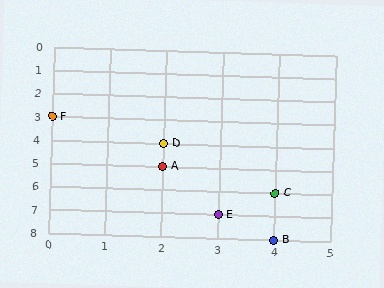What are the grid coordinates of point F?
Point F is at grid coordinates (0, 3).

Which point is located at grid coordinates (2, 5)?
Point A is at (2, 5).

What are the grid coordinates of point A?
Point A is at grid coordinates (2, 5).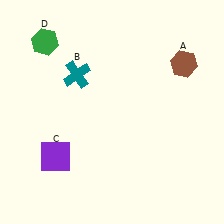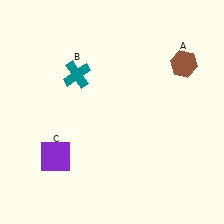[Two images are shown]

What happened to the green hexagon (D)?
The green hexagon (D) was removed in Image 2. It was in the top-left area of Image 1.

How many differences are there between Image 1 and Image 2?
There is 1 difference between the two images.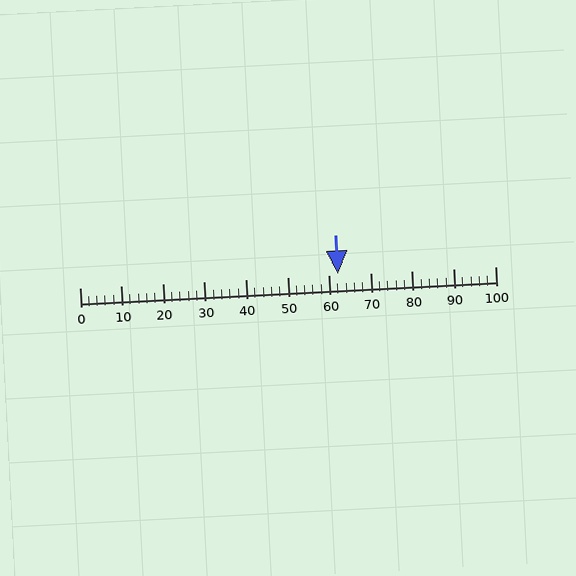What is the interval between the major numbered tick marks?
The major tick marks are spaced 10 units apart.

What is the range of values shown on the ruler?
The ruler shows values from 0 to 100.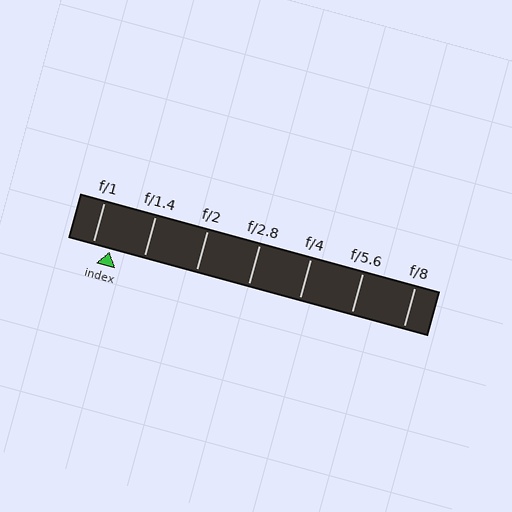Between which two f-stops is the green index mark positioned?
The index mark is between f/1 and f/1.4.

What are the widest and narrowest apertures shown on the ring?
The widest aperture shown is f/1 and the narrowest is f/8.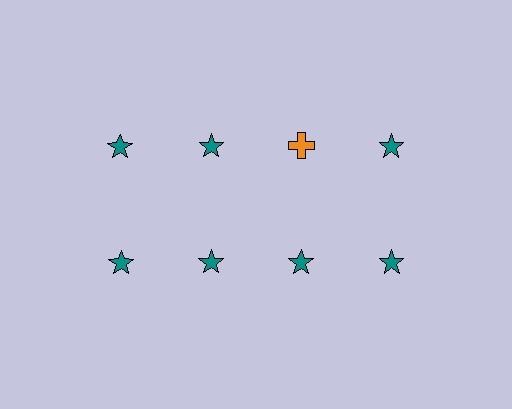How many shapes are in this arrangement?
There are 8 shapes arranged in a grid pattern.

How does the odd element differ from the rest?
It differs in both color (orange instead of teal) and shape (cross instead of star).